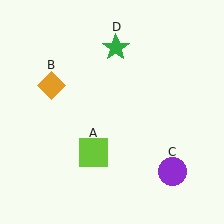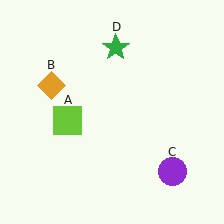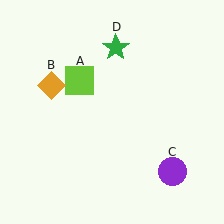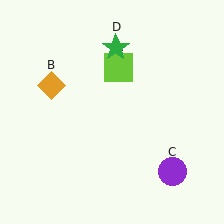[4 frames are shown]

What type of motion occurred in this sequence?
The lime square (object A) rotated clockwise around the center of the scene.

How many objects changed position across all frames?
1 object changed position: lime square (object A).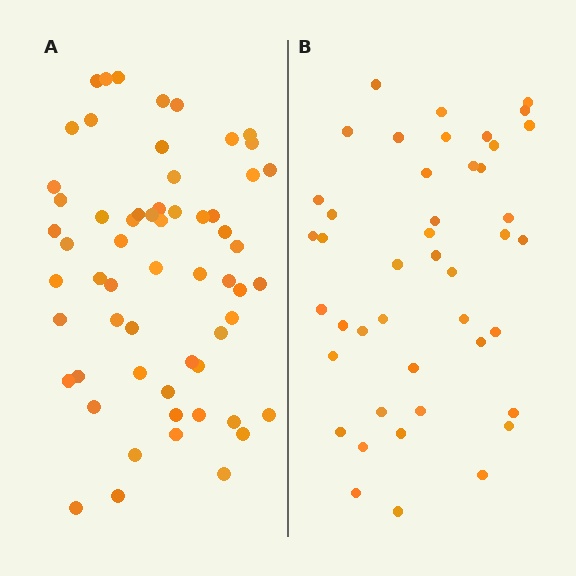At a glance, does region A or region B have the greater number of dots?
Region A (the left region) has more dots.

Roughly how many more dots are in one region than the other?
Region A has approximately 15 more dots than region B.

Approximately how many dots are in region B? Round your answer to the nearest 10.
About 40 dots. (The exact count is 44, which rounds to 40.)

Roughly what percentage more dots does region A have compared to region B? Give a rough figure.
About 35% more.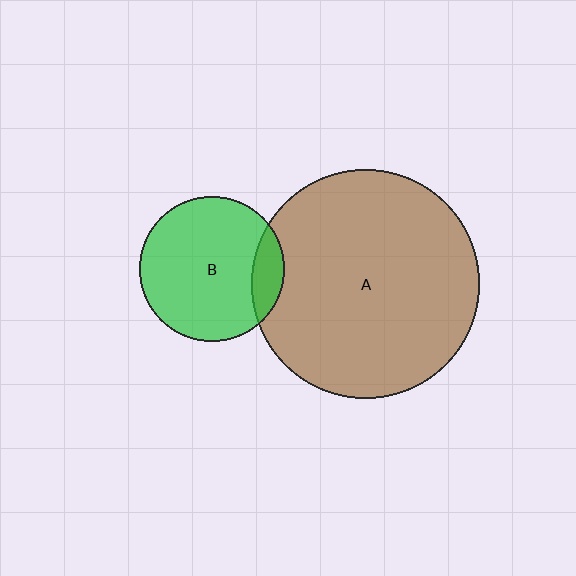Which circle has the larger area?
Circle A (brown).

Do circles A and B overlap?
Yes.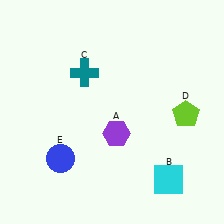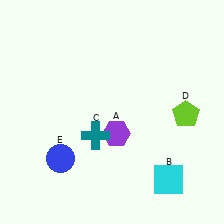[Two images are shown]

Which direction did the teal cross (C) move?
The teal cross (C) moved down.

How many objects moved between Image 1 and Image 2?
1 object moved between the two images.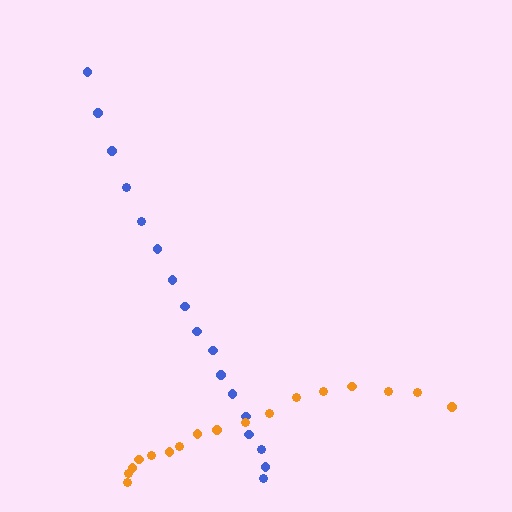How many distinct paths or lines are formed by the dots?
There are 2 distinct paths.